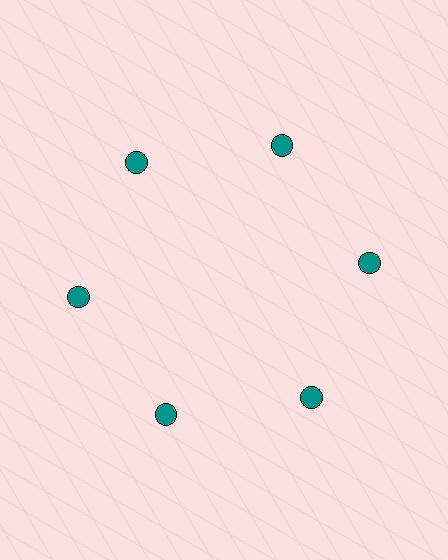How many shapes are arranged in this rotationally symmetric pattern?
There are 6 shapes, arranged in 6 groups of 1.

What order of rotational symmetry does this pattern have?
This pattern has 6-fold rotational symmetry.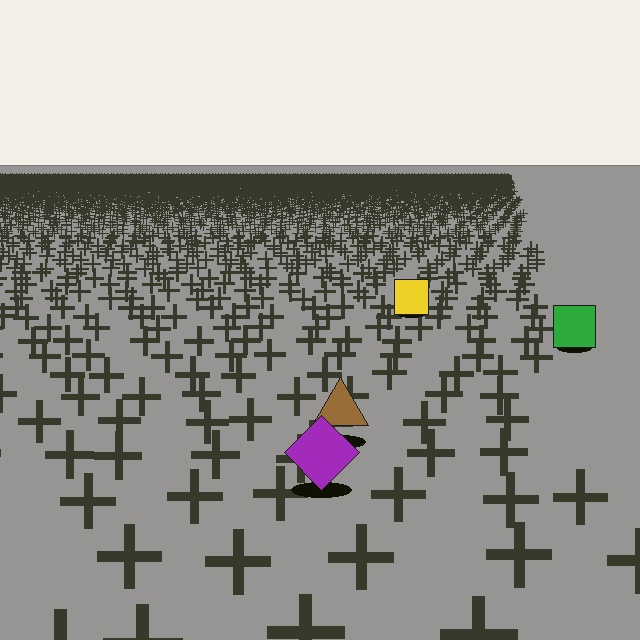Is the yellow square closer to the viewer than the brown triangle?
No. The brown triangle is closer — you can tell from the texture gradient: the ground texture is coarser near it.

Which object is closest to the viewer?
The purple diamond is closest. The texture marks near it are larger and more spread out.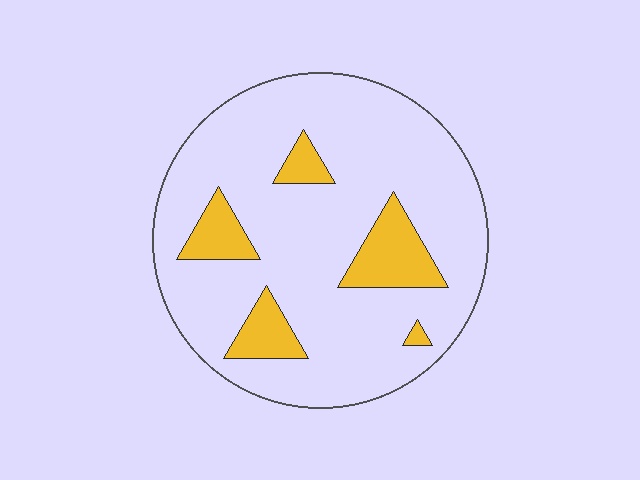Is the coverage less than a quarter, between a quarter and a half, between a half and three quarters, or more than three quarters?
Less than a quarter.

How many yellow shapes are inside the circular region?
5.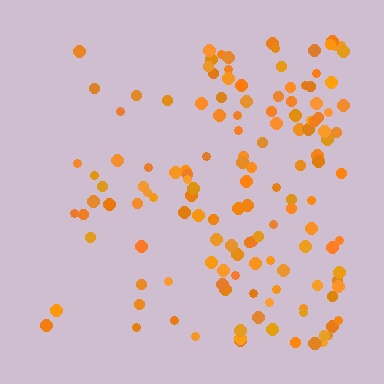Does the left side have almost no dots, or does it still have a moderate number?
Still a moderate number, just noticeably fewer than the right.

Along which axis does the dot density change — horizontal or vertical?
Horizontal.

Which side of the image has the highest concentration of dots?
The right.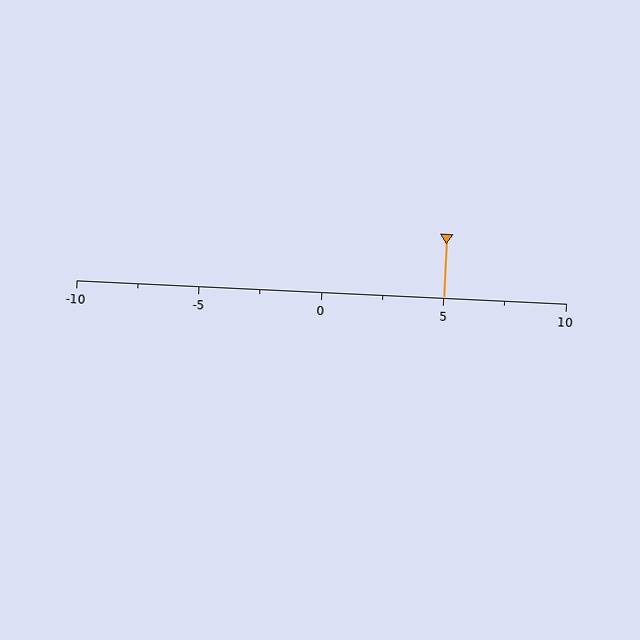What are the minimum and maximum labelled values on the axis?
The axis runs from -10 to 10.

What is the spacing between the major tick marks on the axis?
The major ticks are spaced 5 apart.